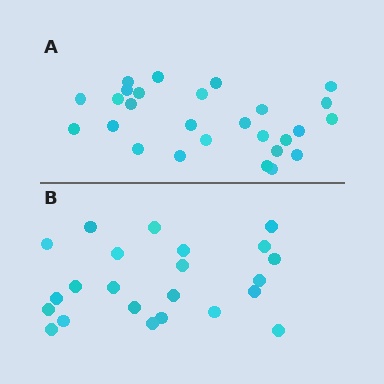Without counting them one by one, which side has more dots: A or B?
Region A (the top region) has more dots.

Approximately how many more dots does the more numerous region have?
Region A has about 4 more dots than region B.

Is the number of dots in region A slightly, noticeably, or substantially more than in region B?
Region A has only slightly more — the two regions are fairly close. The ratio is roughly 1.2 to 1.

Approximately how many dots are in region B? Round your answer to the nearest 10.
About 20 dots. (The exact count is 23, which rounds to 20.)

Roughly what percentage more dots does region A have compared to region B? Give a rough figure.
About 15% more.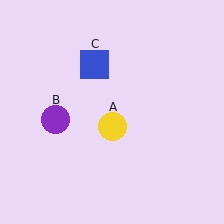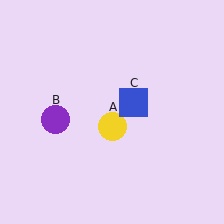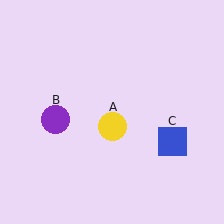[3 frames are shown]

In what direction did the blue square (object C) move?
The blue square (object C) moved down and to the right.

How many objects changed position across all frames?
1 object changed position: blue square (object C).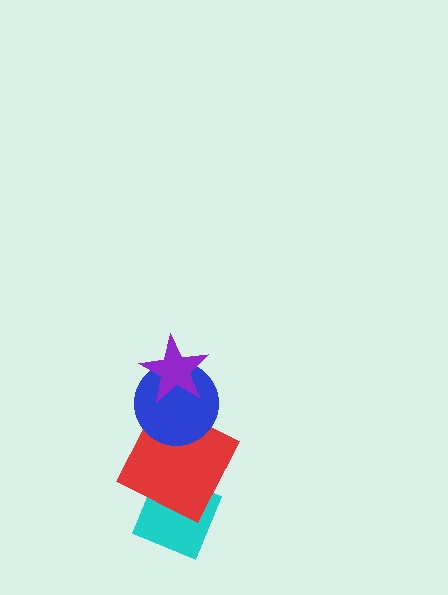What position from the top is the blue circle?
The blue circle is 2nd from the top.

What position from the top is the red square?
The red square is 3rd from the top.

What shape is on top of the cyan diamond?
The red square is on top of the cyan diamond.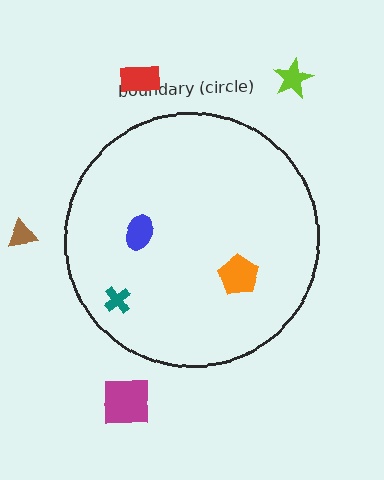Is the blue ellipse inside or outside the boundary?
Inside.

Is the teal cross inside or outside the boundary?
Inside.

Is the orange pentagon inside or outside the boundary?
Inside.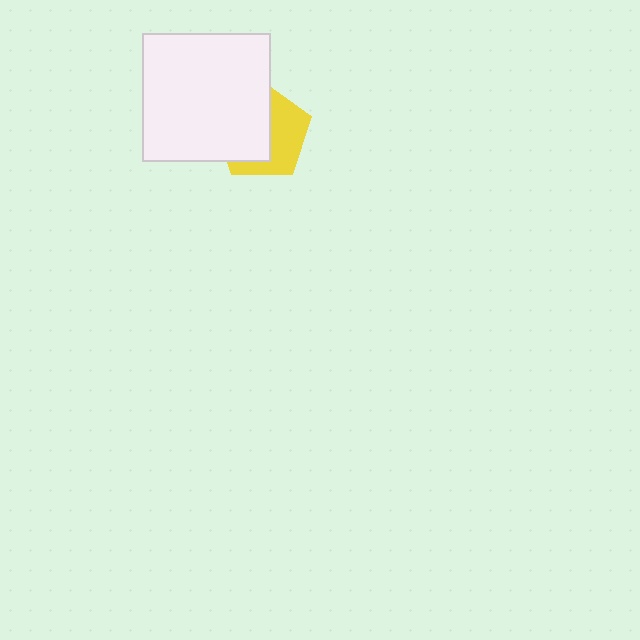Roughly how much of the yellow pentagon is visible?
About half of it is visible (roughly 46%).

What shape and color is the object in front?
The object in front is a white square.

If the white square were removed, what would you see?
You would see the complete yellow pentagon.